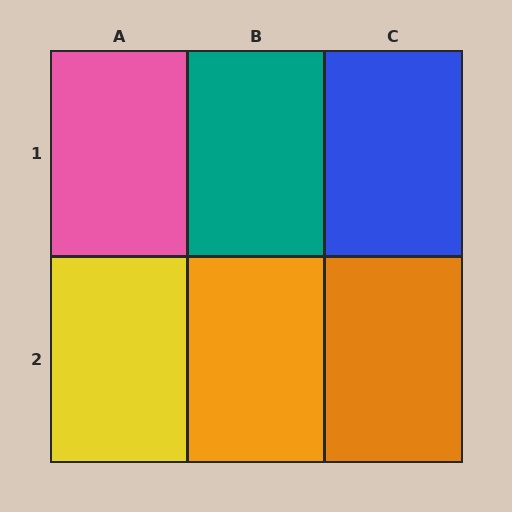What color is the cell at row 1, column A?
Pink.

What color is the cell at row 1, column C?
Blue.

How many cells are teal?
1 cell is teal.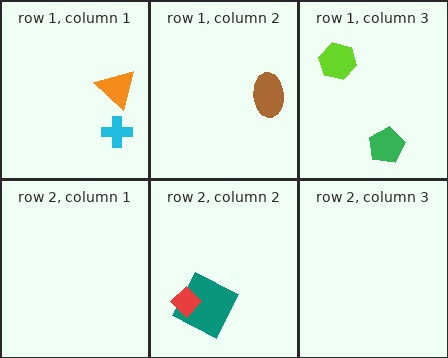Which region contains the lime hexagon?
The row 1, column 3 region.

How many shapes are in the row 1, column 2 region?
1.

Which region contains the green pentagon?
The row 1, column 3 region.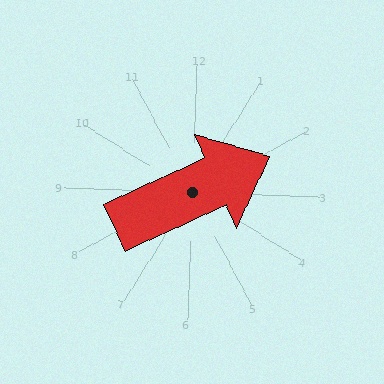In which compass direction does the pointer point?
Northeast.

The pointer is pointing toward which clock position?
Roughly 2 o'clock.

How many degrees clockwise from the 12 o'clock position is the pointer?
Approximately 63 degrees.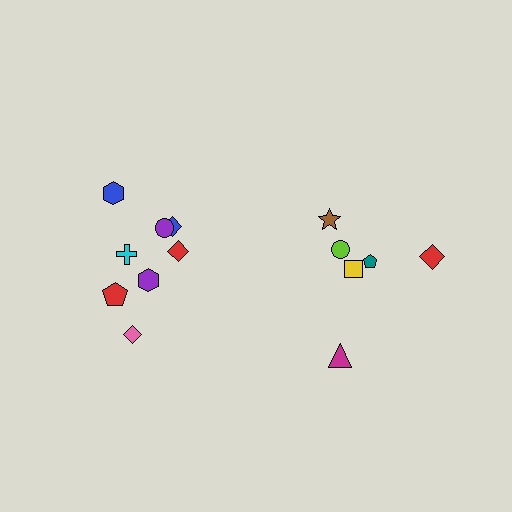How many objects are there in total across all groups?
There are 14 objects.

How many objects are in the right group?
There are 6 objects.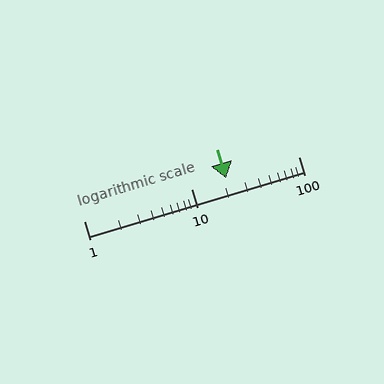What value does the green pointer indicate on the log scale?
The pointer indicates approximately 21.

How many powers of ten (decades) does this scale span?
The scale spans 2 decades, from 1 to 100.